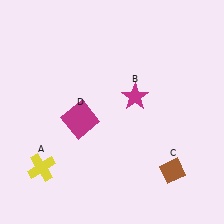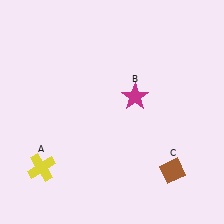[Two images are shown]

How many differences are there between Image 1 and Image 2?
There is 1 difference between the two images.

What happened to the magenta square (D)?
The magenta square (D) was removed in Image 2. It was in the bottom-left area of Image 1.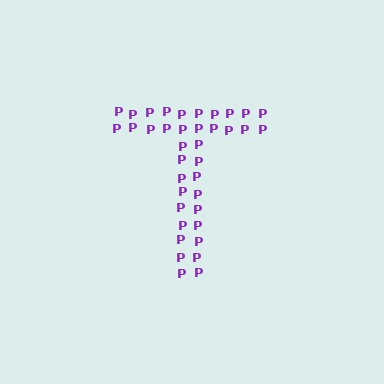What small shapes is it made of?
It is made of small letter P's.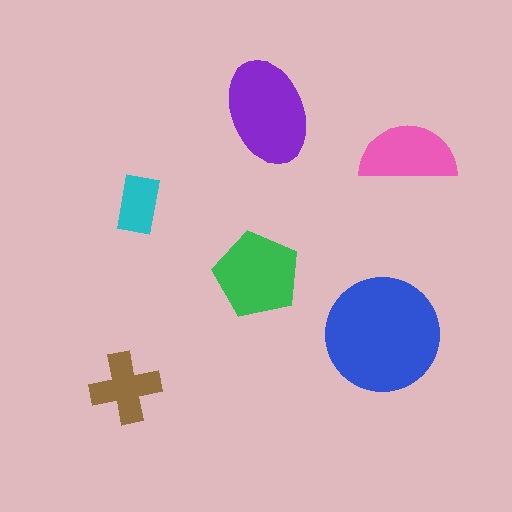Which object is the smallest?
The cyan rectangle.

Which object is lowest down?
The brown cross is bottommost.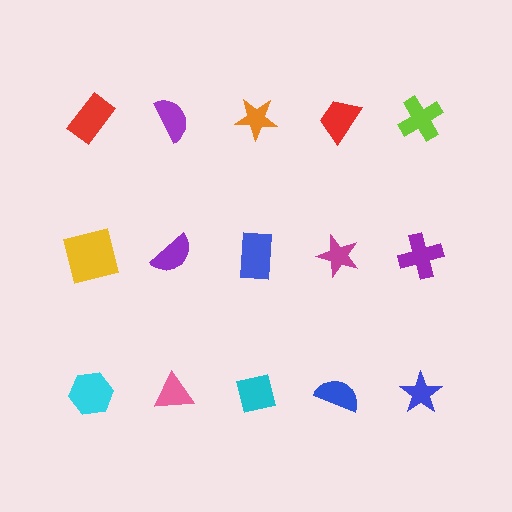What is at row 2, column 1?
A yellow square.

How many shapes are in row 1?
5 shapes.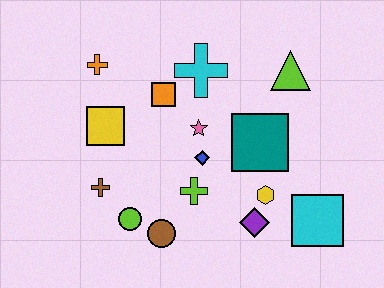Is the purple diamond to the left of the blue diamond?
No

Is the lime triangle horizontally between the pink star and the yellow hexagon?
No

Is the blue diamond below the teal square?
Yes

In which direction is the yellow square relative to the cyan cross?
The yellow square is to the left of the cyan cross.